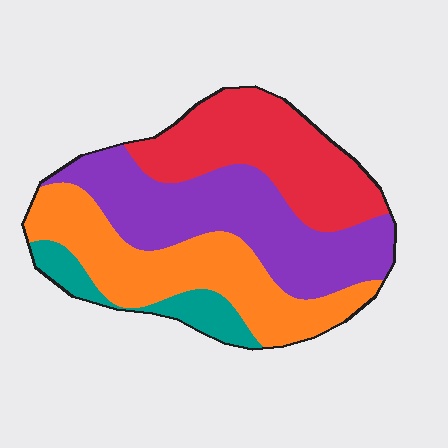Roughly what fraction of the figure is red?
Red takes up about one quarter (1/4) of the figure.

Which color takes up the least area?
Teal, at roughly 10%.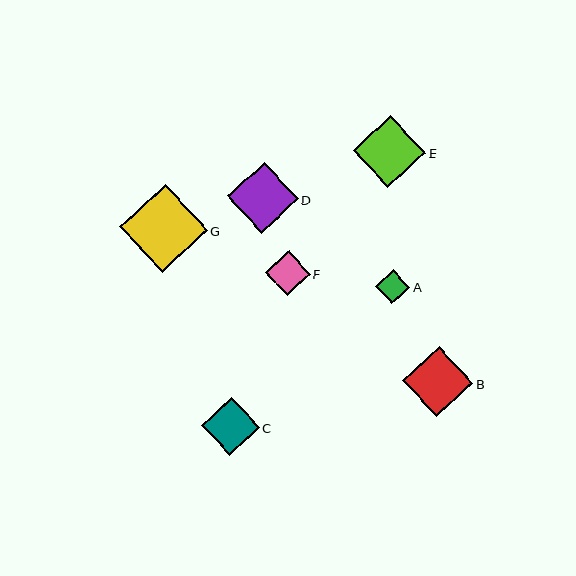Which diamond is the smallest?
Diamond A is the smallest with a size of approximately 34 pixels.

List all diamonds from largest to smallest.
From largest to smallest: G, E, D, B, C, F, A.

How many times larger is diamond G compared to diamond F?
Diamond G is approximately 2.0 times the size of diamond F.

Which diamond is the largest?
Diamond G is the largest with a size of approximately 88 pixels.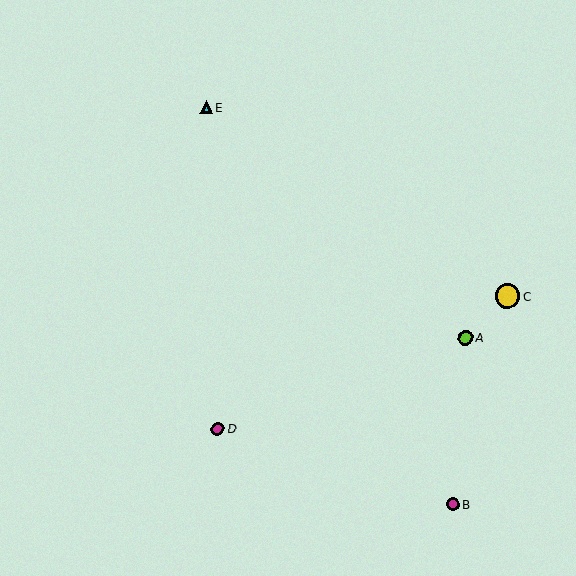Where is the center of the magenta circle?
The center of the magenta circle is at (453, 504).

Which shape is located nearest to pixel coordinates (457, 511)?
The magenta circle (labeled B) at (453, 504) is nearest to that location.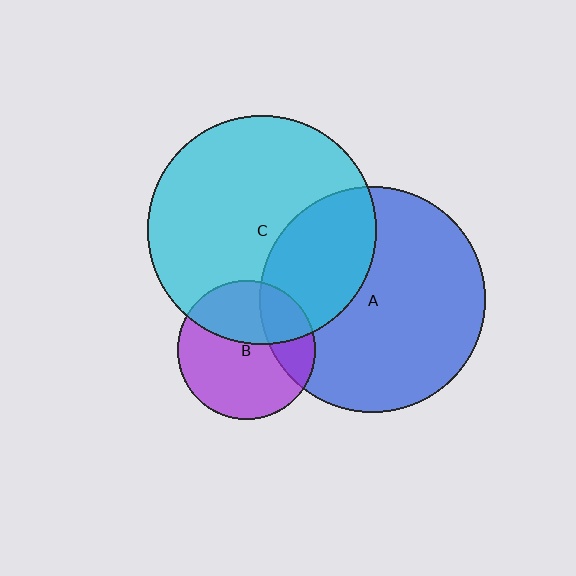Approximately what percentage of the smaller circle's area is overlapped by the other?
Approximately 40%.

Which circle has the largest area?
Circle C (cyan).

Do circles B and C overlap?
Yes.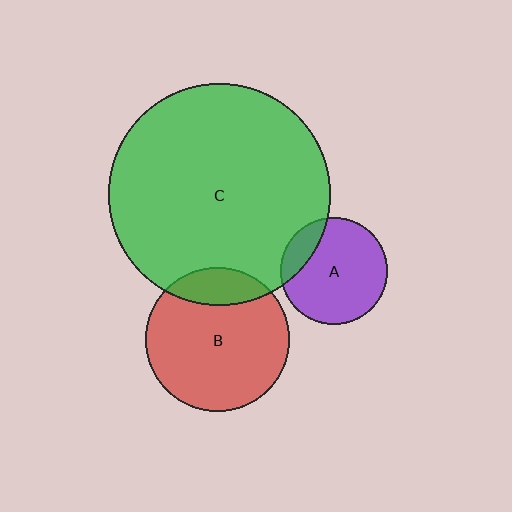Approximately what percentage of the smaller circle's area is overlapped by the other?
Approximately 15%.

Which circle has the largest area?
Circle C (green).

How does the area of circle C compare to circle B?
Approximately 2.4 times.